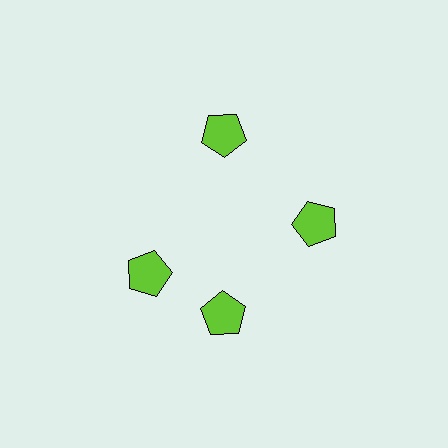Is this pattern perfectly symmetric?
No. The 4 lime pentagons are arranged in a ring, but one element near the 9 o'clock position is rotated out of alignment along the ring, breaking the 4-fold rotational symmetry.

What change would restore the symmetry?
The symmetry would be restored by rotating it back into even spacing with its neighbors so that all 4 pentagons sit at equal angles and equal distance from the center.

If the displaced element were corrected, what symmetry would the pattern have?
It would have 4-fold rotational symmetry — the pattern would map onto itself every 90 degrees.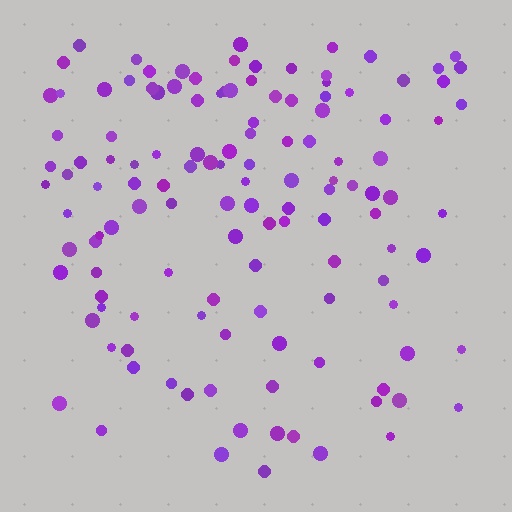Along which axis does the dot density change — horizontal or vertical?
Vertical.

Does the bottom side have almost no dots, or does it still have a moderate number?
Still a moderate number, just noticeably fewer than the top.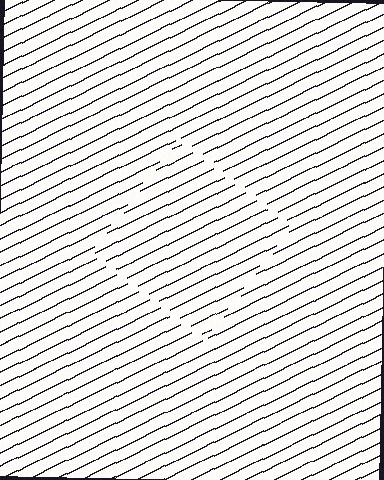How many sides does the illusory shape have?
4 sides — the line-ends trace a square.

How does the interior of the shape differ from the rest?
The interior of the shape contains the same grating, shifted by half a period — the contour is defined by the phase discontinuity where line-ends from the inner and outer gratings abut.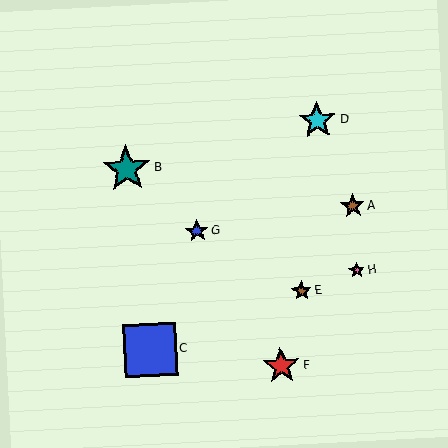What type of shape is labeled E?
Shape E is a brown star.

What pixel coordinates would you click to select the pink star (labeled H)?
Click at (357, 271) to select the pink star H.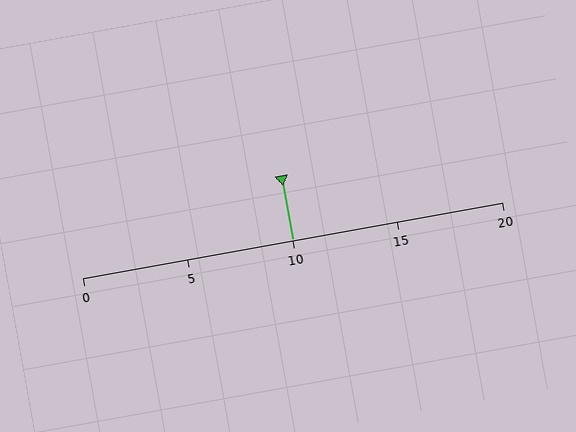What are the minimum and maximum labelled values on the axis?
The axis runs from 0 to 20.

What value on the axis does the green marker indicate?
The marker indicates approximately 10.